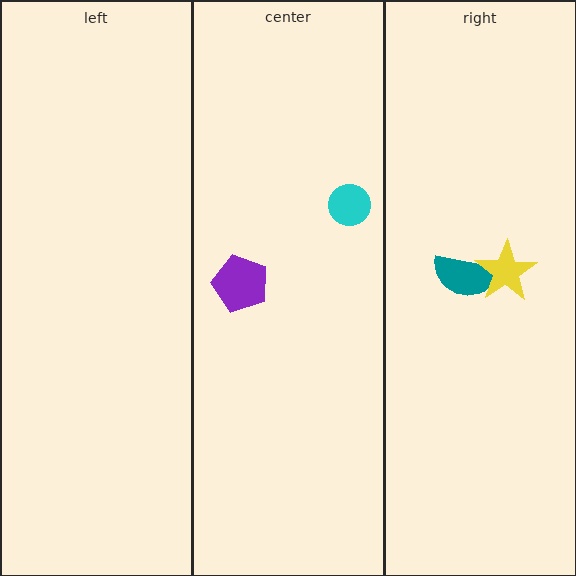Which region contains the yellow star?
The right region.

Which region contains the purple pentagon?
The center region.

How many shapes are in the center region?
2.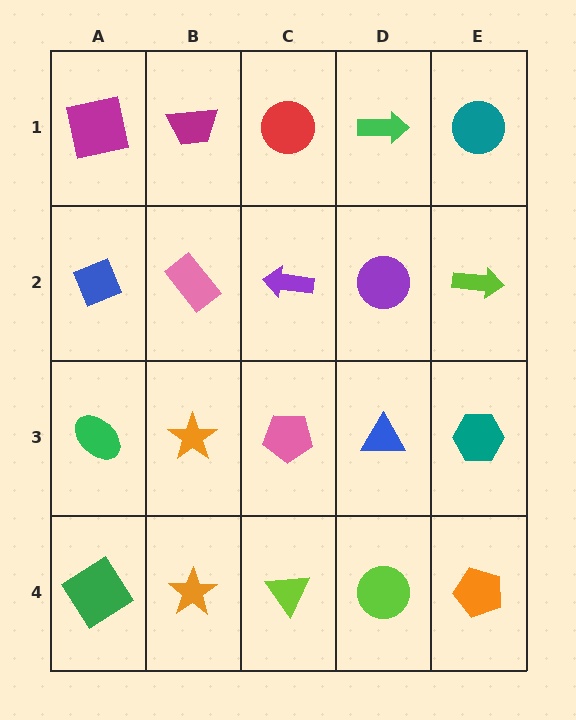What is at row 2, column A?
A blue diamond.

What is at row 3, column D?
A blue triangle.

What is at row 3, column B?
An orange star.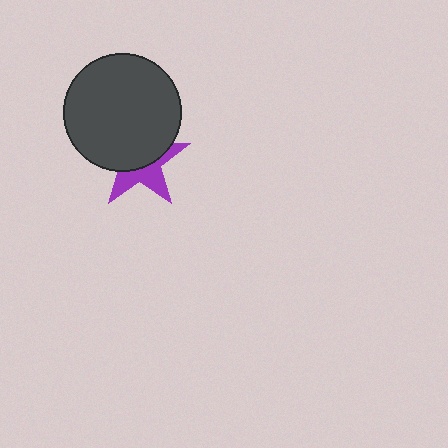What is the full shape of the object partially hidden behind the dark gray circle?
The partially hidden object is a purple star.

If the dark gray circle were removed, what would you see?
You would see the complete purple star.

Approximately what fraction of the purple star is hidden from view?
Roughly 57% of the purple star is hidden behind the dark gray circle.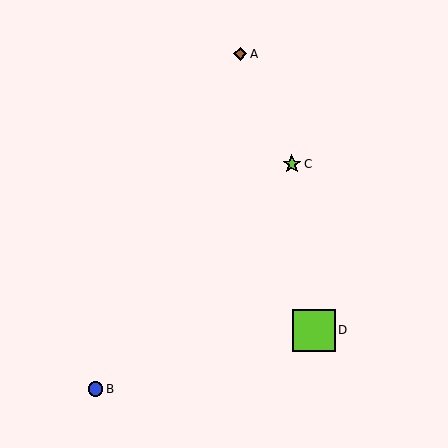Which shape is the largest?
The lime square (labeled D) is the largest.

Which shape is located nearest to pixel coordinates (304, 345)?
The lime square (labeled D) at (314, 330) is nearest to that location.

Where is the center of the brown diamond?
The center of the brown diamond is at (240, 54).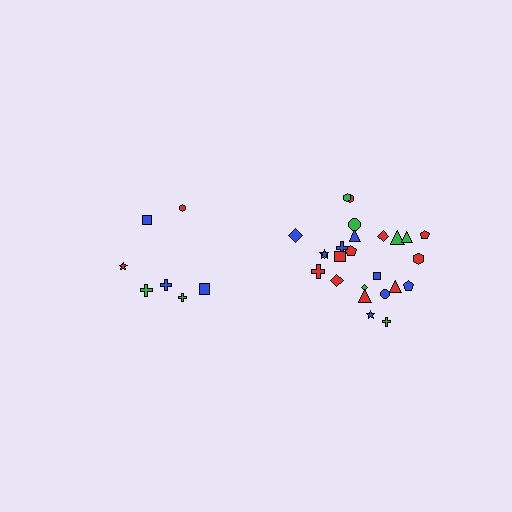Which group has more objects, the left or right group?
The right group.